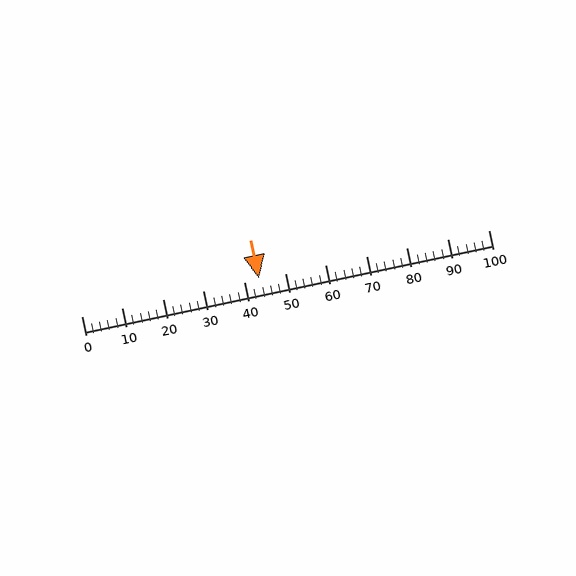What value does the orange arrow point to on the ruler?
The orange arrow points to approximately 44.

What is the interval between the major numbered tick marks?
The major tick marks are spaced 10 units apart.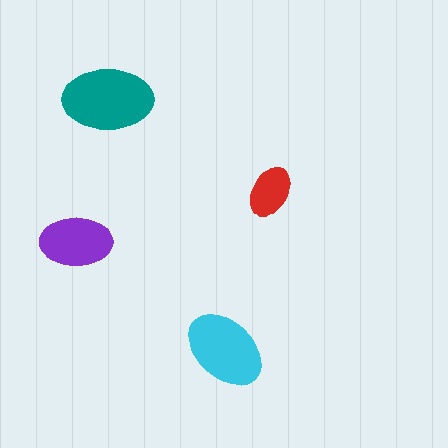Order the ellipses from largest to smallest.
the teal one, the cyan one, the purple one, the red one.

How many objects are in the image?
There are 4 objects in the image.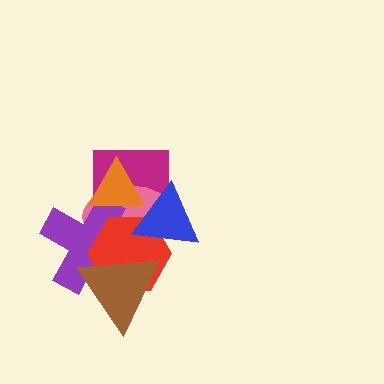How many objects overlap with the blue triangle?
4 objects overlap with the blue triangle.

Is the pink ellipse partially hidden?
Yes, it is partially covered by another shape.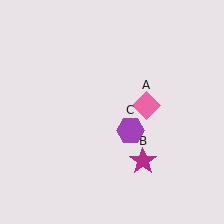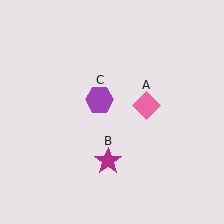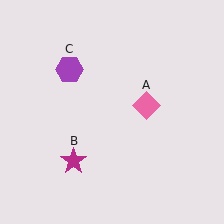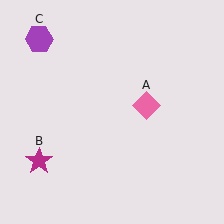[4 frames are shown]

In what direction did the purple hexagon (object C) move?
The purple hexagon (object C) moved up and to the left.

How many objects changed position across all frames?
2 objects changed position: magenta star (object B), purple hexagon (object C).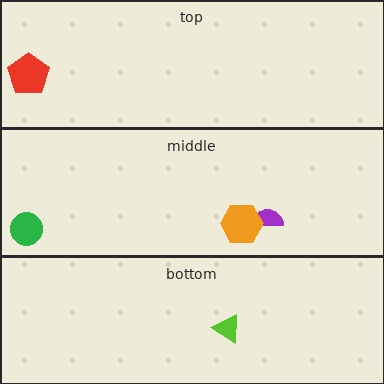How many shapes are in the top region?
1.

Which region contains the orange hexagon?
The middle region.